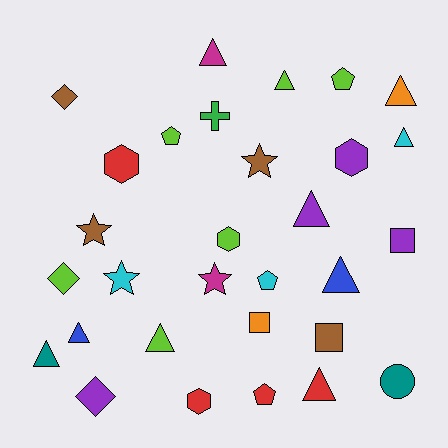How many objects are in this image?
There are 30 objects.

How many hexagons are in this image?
There are 4 hexagons.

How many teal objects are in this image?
There are 2 teal objects.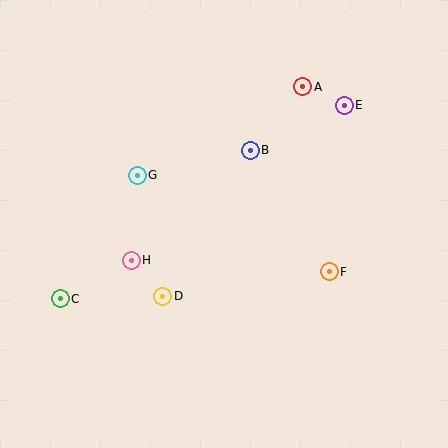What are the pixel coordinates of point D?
Point D is at (163, 296).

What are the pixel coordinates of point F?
Point F is at (329, 272).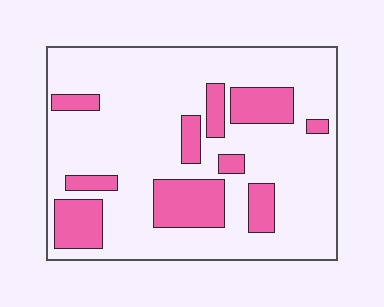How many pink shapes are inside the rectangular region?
10.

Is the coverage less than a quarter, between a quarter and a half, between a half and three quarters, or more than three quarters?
Less than a quarter.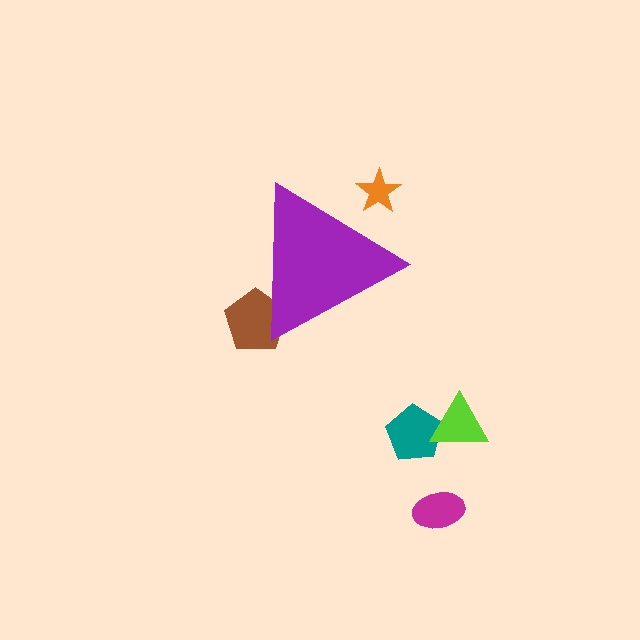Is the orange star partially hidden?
Yes, the orange star is partially hidden behind the purple triangle.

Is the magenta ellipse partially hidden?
No, the magenta ellipse is fully visible.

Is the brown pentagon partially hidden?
Yes, the brown pentagon is partially hidden behind the purple triangle.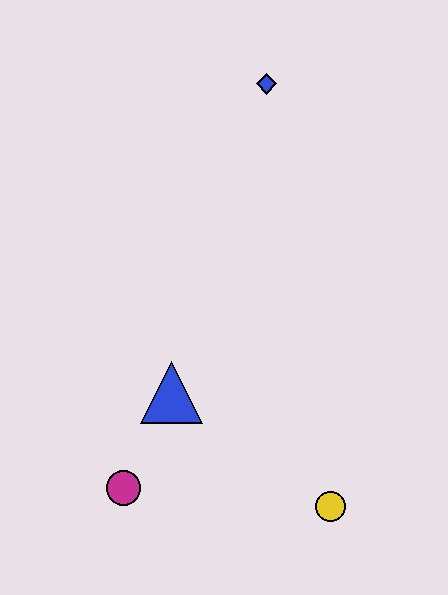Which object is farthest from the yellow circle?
The blue diamond is farthest from the yellow circle.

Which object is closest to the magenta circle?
The blue triangle is closest to the magenta circle.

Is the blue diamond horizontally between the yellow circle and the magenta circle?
Yes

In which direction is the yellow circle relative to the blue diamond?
The yellow circle is below the blue diamond.